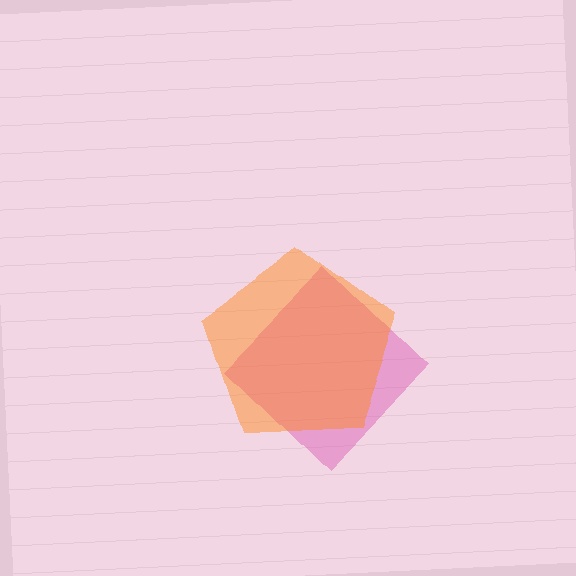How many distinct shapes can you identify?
There are 2 distinct shapes: a pink diamond, an orange pentagon.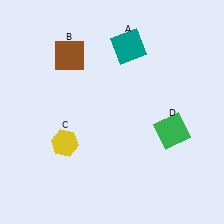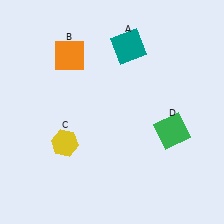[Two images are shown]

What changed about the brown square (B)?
In Image 1, B is brown. In Image 2, it changed to orange.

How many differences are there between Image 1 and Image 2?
There is 1 difference between the two images.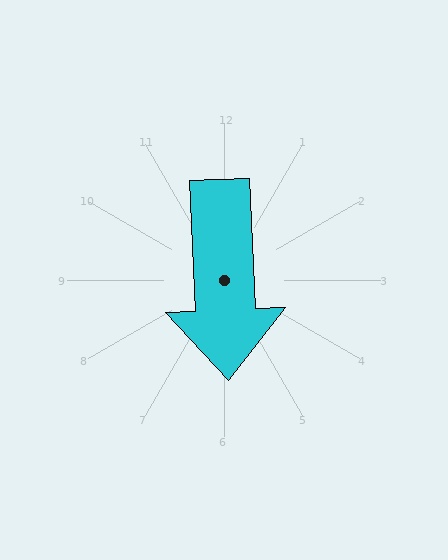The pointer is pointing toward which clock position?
Roughly 6 o'clock.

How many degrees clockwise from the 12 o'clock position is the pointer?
Approximately 177 degrees.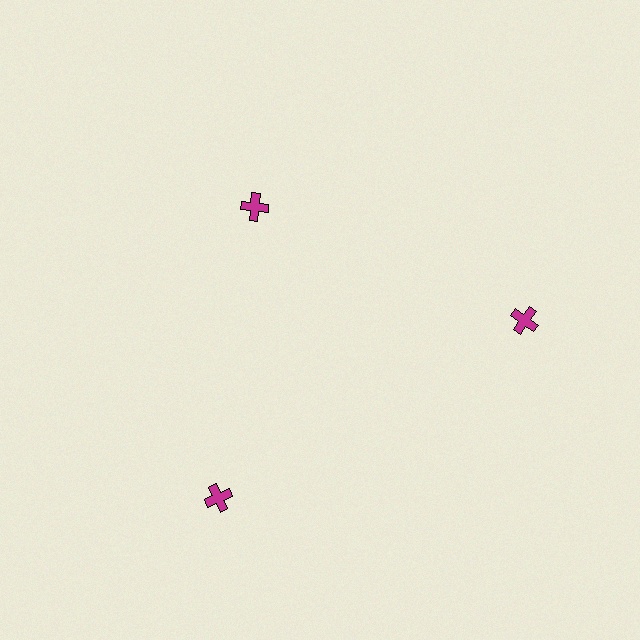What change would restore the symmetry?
The symmetry would be restored by moving it outward, back onto the ring so that all 3 crosses sit at equal angles and equal distance from the center.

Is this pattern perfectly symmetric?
No. The 3 magenta crosses are arranged in a ring, but one element near the 11 o'clock position is pulled inward toward the center, breaking the 3-fold rotational symmetry.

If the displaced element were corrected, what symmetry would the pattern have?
It would have 3-fold rotational symmetry — the pattern would map onto itself every 120 degrees.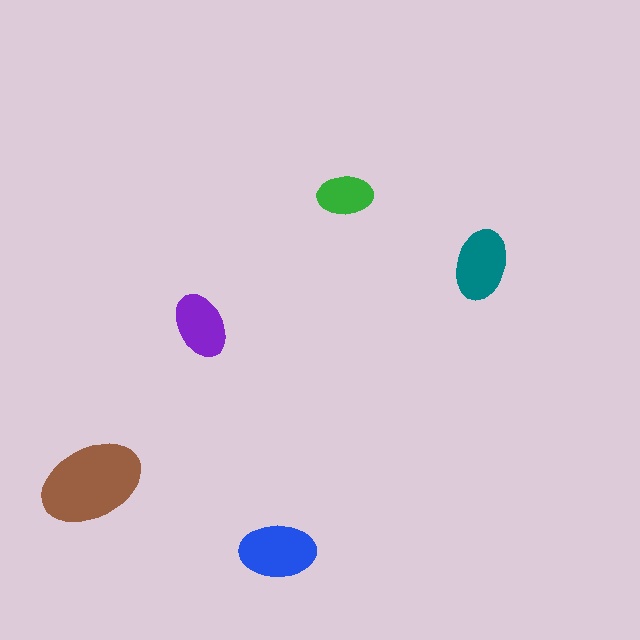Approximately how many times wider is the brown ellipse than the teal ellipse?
About 1.5 times wider.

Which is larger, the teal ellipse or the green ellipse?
The teal one.